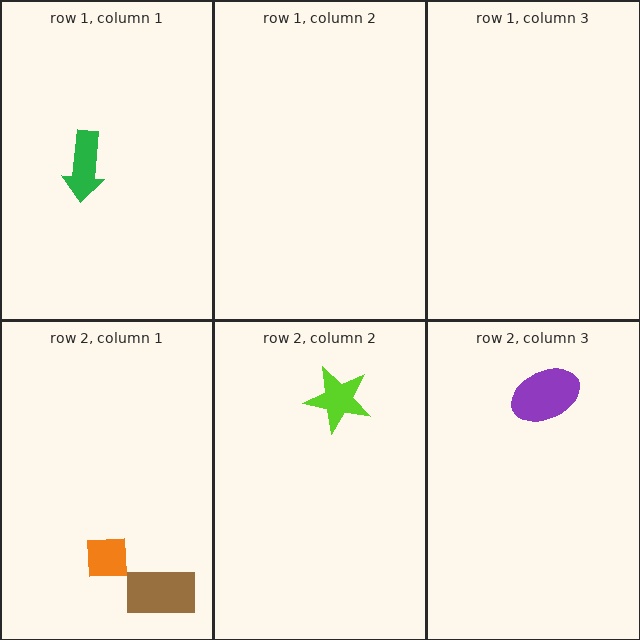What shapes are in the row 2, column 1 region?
The orange square, the brown rectangle.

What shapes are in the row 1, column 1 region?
The green arrow.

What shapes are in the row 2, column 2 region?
The lime star.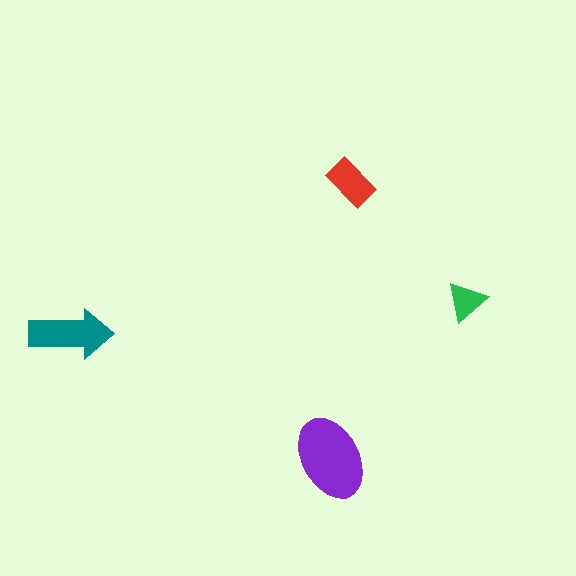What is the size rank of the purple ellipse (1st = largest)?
1st.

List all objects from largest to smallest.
The purple ellipse, the teal arrow, the red rectangle, the green triangle.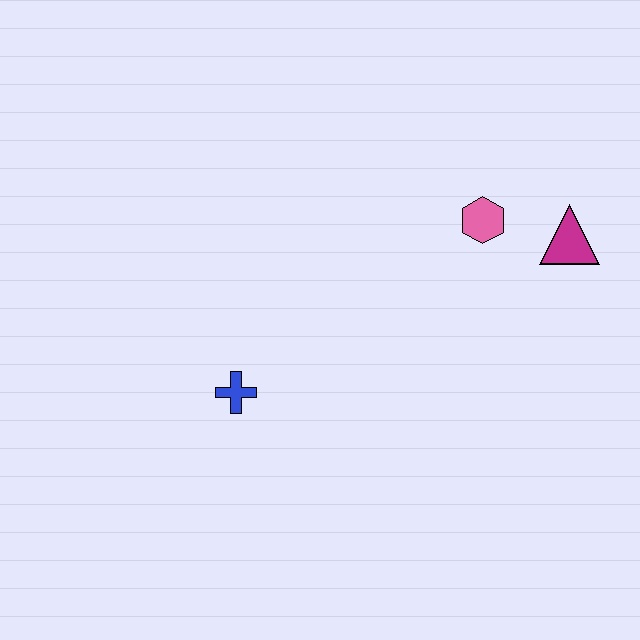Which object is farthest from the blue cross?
The magenta triangle is farthest from the blue cross.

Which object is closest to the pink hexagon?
The magenta triangle is closest to the pink hexagon.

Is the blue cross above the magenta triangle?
No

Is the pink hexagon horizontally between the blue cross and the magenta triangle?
Yes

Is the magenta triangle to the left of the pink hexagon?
No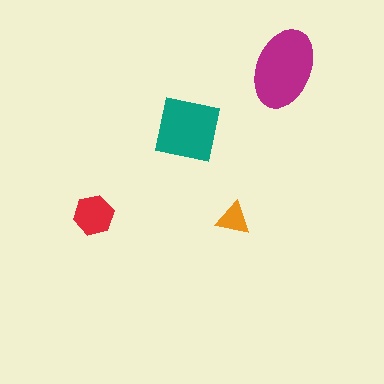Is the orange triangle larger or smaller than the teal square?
Smaller.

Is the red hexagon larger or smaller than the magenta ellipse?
Smaller.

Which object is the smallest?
The orange triangle.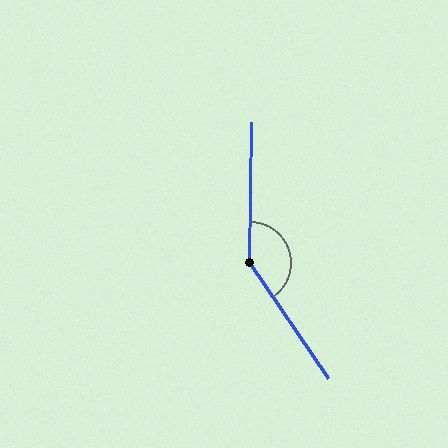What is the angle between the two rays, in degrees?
Approximately 145 degrees.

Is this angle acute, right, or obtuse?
It is obtuse.